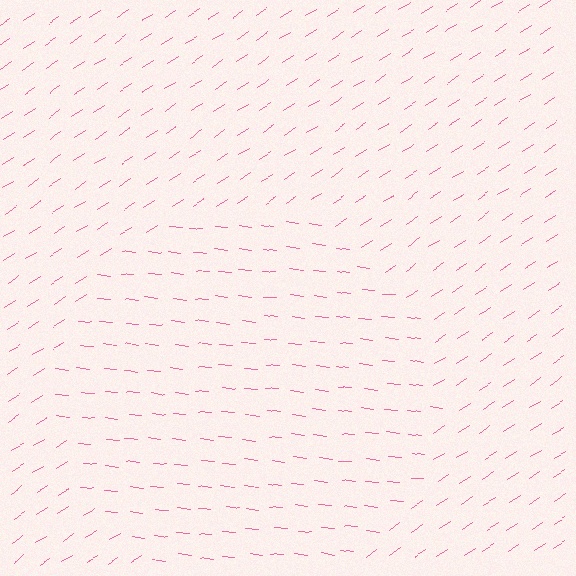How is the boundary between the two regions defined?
The boundary is defined purely by a change in line orientation (approximately 40 degrees difference). All lines are the same color and thickness.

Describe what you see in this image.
The image is filled with small pink line segments. A circle region in the image has lines oriented differently from the surrounding lines, creating a visible texture boundary.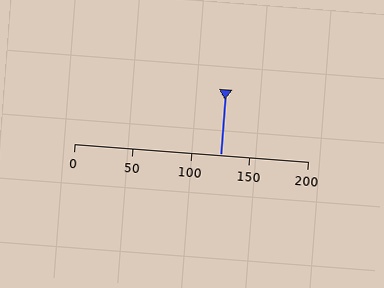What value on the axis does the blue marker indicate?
The marker indicates approximately 125.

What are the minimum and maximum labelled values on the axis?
The axis runs from 0 to 200.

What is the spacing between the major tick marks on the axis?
The major ticks are spaced 50 apart.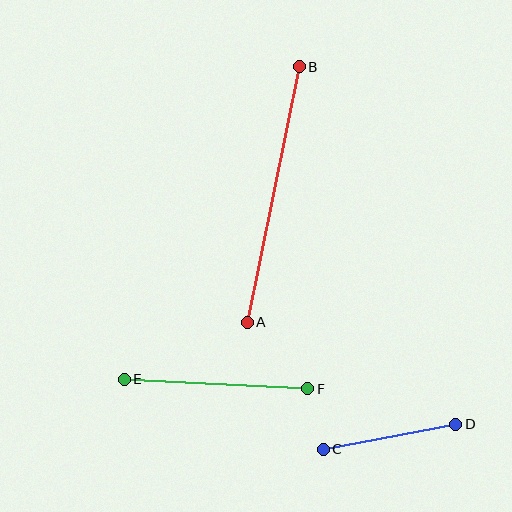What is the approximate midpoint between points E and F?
The midpoint is at approximately (216, 384) pixels.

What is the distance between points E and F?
The distance is approximately 184 pixels.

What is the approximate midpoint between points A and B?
The midpoint is at approximately (273, 195) pixels.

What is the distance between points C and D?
The distance is approximately 135 pixels.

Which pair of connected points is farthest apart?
Points A and B are farthest apart.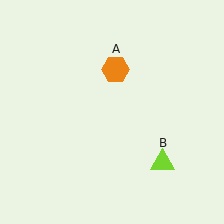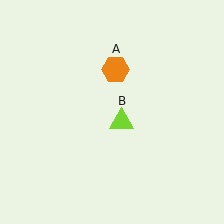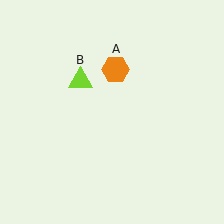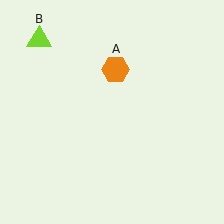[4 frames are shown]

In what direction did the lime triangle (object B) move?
The lime triangle (object B) moved up and to the left.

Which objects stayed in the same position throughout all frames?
Orange hexagon (object A) remained stationary.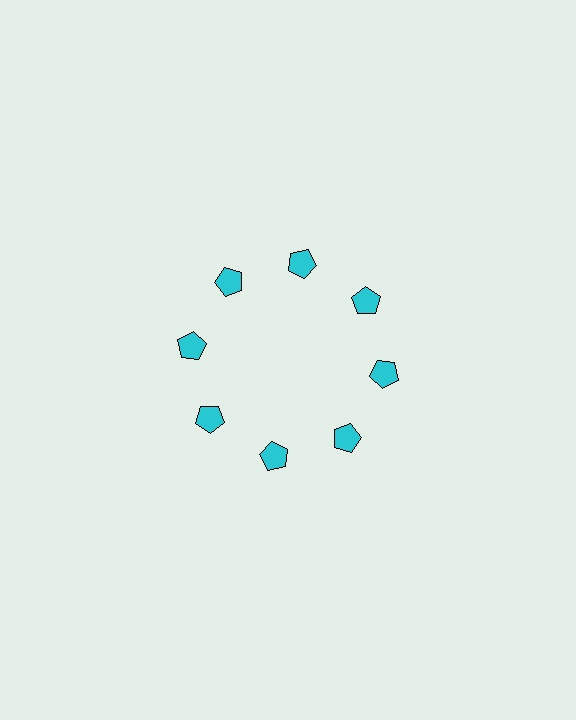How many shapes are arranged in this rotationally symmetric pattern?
There are 8 shapes, arranged in 8 groups of 1.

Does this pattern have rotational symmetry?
Yes, this pattern has 8-fold rotational symmetry. It looks the same after rotating 45 degrees around the center.